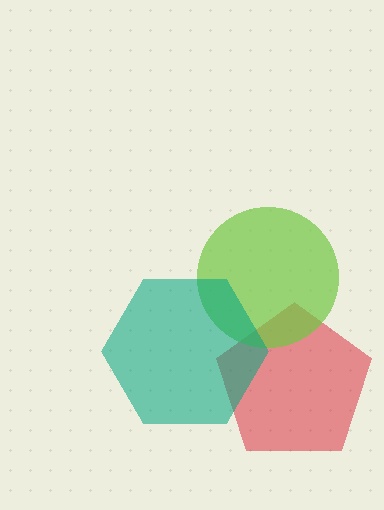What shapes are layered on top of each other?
The layered shapes are: a red pentagon, a lime circle, a teal hexagon.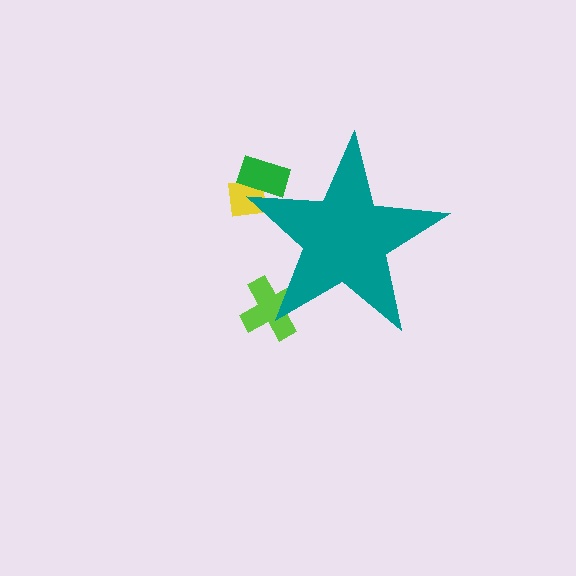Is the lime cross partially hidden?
Yes, the lime cross is partially hidden behind the teal star.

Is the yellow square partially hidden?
Yes, the yellow square is partially hidden behind the teal star.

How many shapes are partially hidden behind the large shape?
3 shapes are partially hidden.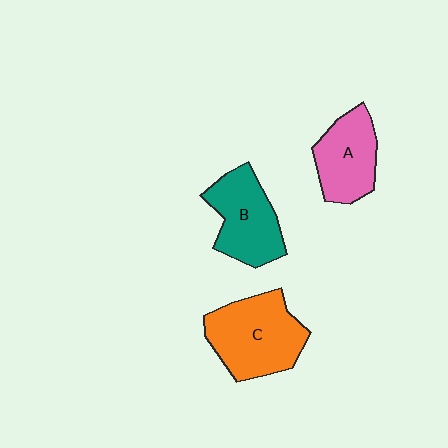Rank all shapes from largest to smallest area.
From largest to smallest: C (orange), B (teal), A (pink).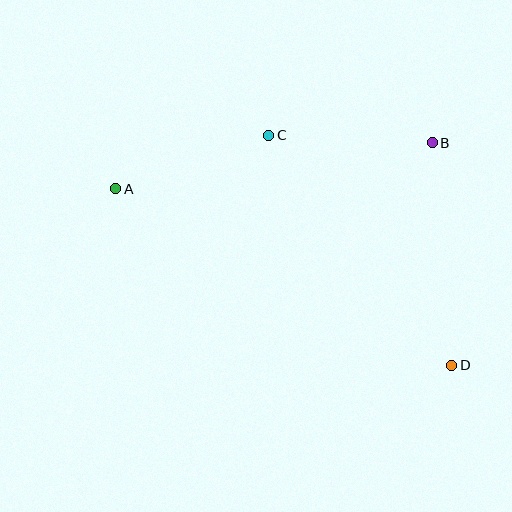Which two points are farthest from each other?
Points A and D are farthest from each other.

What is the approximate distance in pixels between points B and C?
The distance between B and C is approximately 164 pixels.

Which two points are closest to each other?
Points A and C are closest to each other.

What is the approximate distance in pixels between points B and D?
The distance between B and D is approximately 224 pixels.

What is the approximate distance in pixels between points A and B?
The distance between A and B is approximately 319 pixels.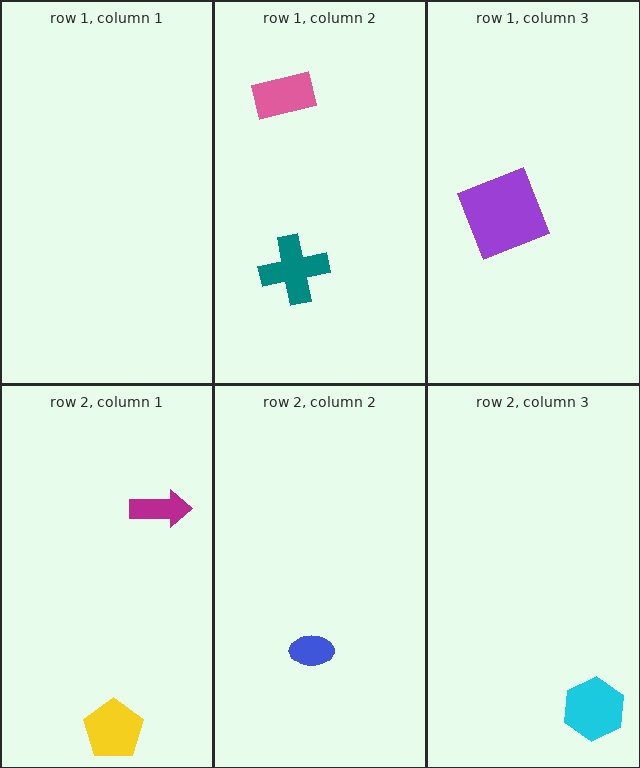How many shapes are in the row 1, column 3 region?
1.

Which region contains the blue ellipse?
The row 2, column 2 region.